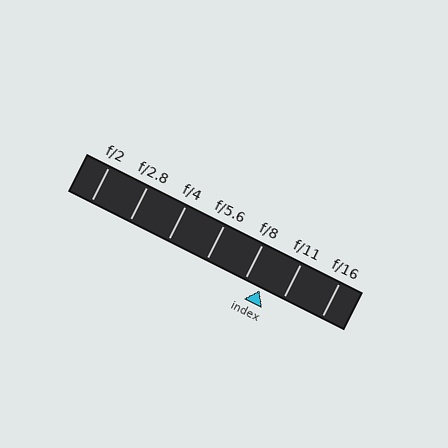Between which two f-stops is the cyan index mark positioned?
The index mark is between f/8 and f/11.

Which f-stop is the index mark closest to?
The index mark is closest to f/8.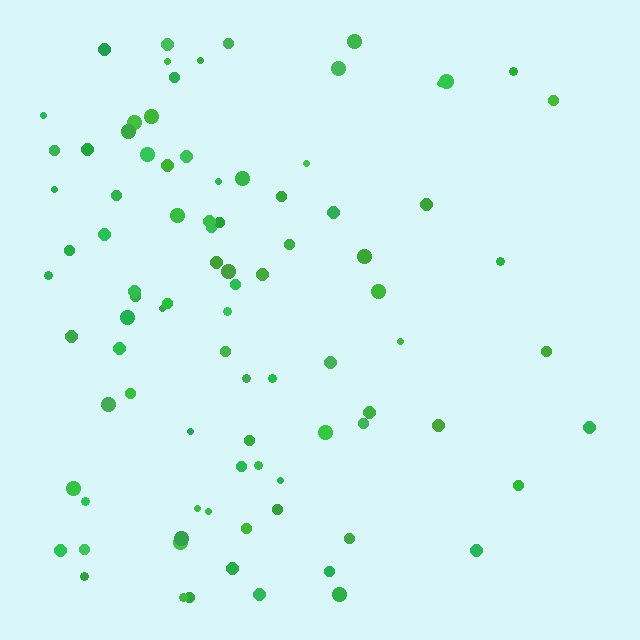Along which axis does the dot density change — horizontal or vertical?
Horizontal.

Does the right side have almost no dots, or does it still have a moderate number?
Still a moderate number, just noticeably fewer than the left.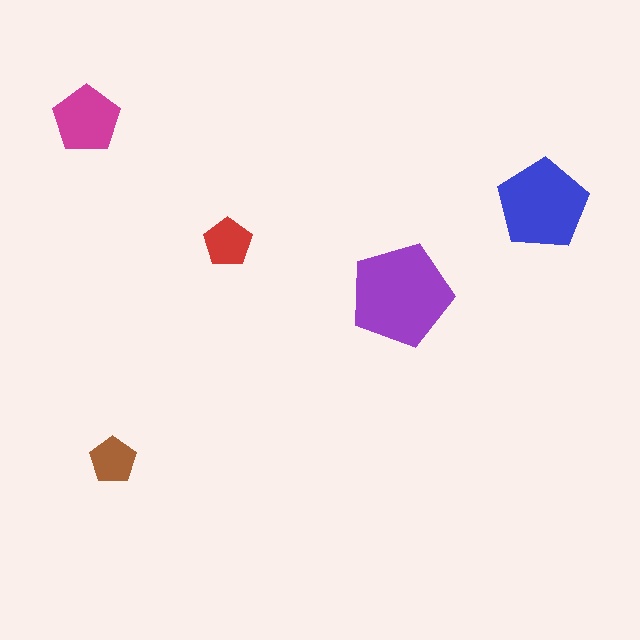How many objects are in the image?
There are 5 objects in the image.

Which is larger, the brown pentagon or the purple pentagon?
The purple one.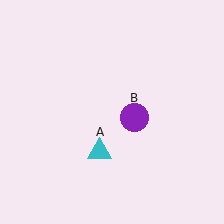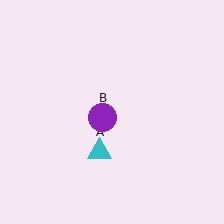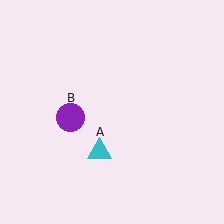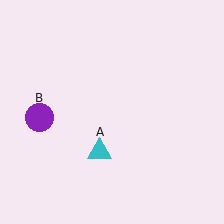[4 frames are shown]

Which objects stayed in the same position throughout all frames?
Cyan triangle (object A) remained stationary.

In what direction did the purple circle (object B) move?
The purple circle (object B) moved left.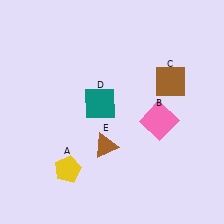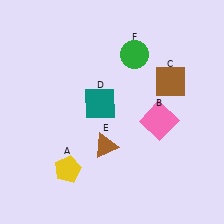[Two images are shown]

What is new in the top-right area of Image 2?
A green circle (F) was added in the top-right area of Image 2.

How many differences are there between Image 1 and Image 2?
There is 1 difference between the two images.